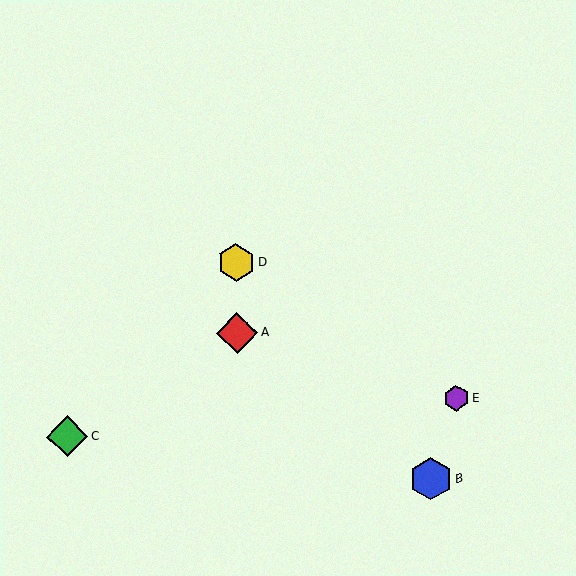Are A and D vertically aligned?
Yes, both are at x≈237.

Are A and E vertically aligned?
No, A is at x≈237 and E is at x≈456.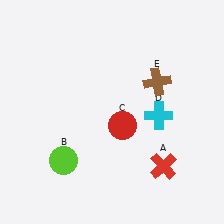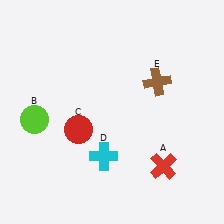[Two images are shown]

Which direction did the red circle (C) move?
The red circle (C) moved left.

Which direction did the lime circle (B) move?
The lime circle (B) moved up.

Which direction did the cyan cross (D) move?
The cyan cross (D) moved left.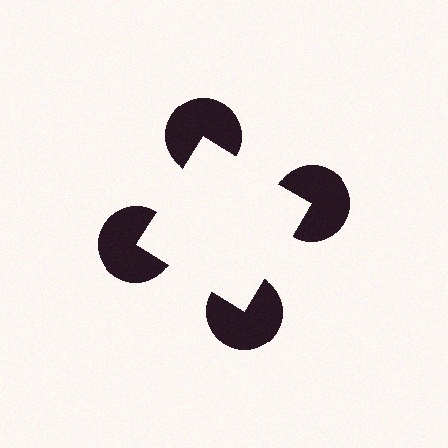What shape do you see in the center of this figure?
An illusory square — its edges are inferred from the aligned wedge cuts in the pac-man discs, not physically drawn.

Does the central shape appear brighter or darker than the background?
It typically appears slightly brighter than the background, even though no actual brightness change is drawn.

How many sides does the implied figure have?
4 sides.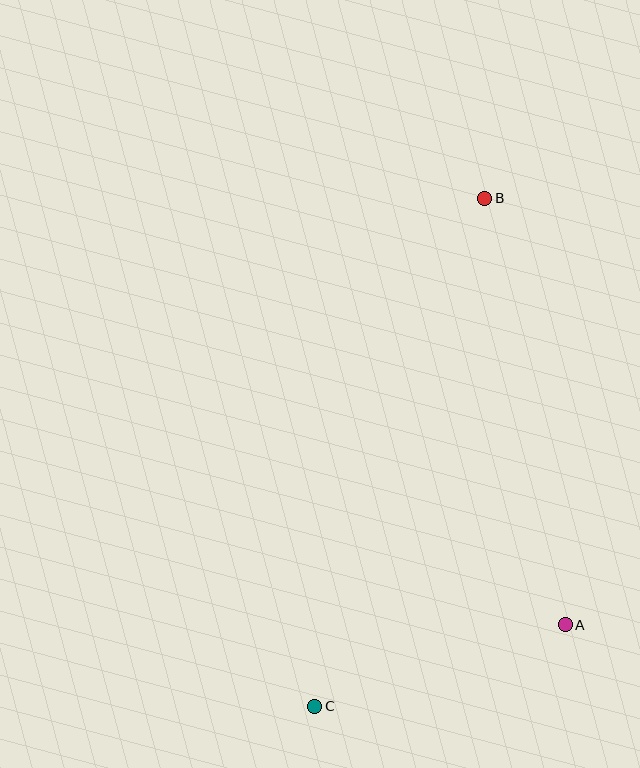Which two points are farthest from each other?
Points B and C are farthest from each other.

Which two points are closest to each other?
Points A and C are closest to each other.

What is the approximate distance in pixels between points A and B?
The distance between A and B is approximately 434 pixels.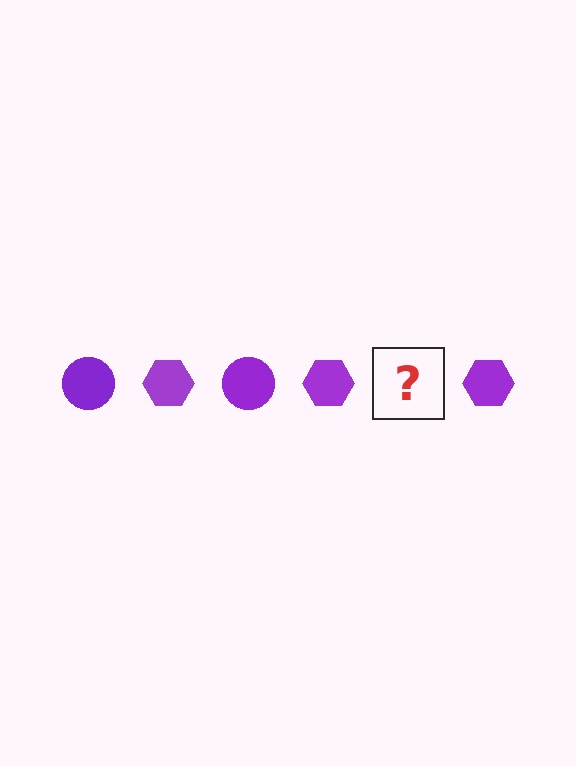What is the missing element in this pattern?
The missing element is a purple circle.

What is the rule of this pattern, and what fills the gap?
The rule is that the pattern cycles through circle, hexagon shapes in purple. The gap should be filled with a purple circle.